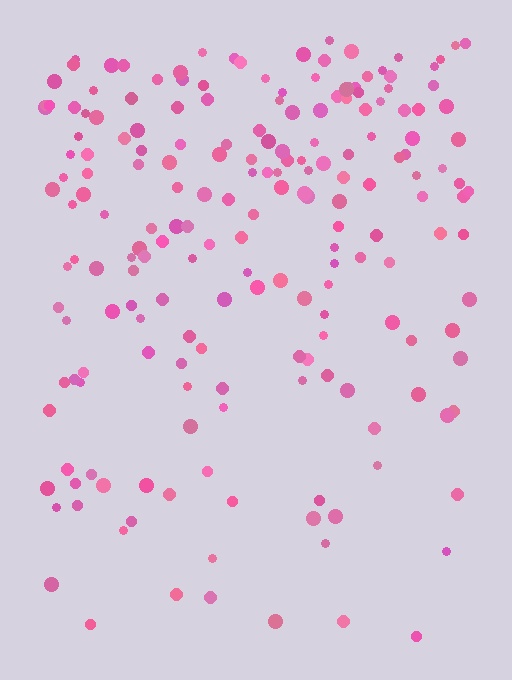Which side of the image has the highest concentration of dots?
The top.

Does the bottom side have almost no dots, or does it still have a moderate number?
Still a moderate number, just noticeably fewer than the top.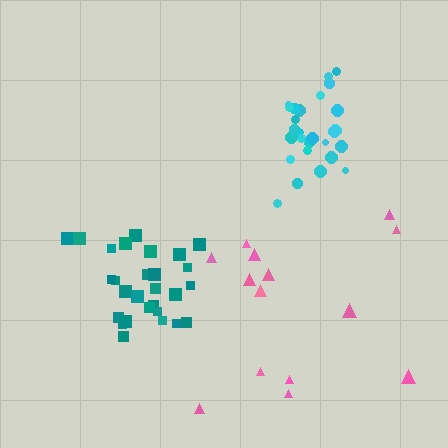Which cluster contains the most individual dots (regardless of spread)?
Teal (28).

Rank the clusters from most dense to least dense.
cyan, teal, pink.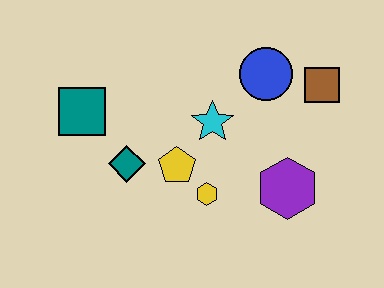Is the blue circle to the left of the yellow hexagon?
No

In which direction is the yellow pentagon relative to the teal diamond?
The yellow pentagon is to the right of the teal diamond.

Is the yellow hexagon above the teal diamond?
No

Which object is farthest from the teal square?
The brown square is farthest from the teal square.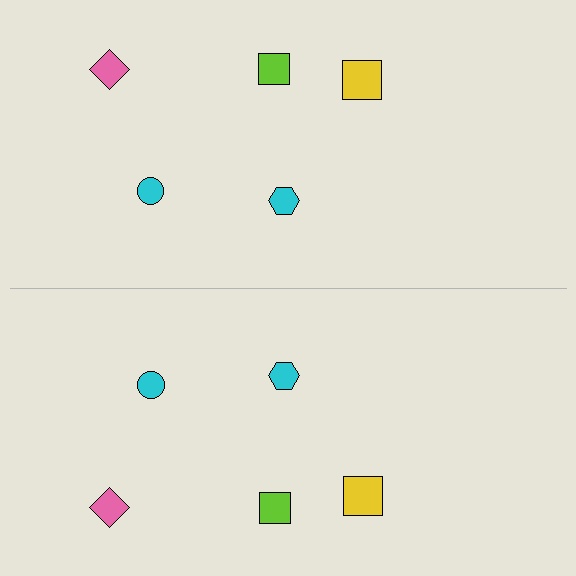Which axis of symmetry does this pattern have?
The pattern has a horizontal axis of symmetry running through the center of the image.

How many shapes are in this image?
There are 10 shapes in this image.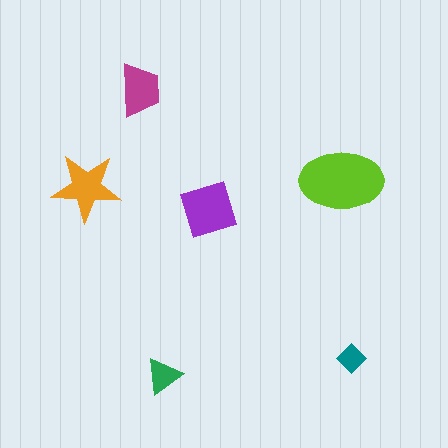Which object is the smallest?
The teal diamond.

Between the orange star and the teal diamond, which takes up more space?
The orange star.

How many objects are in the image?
There are 6 objects in the image.